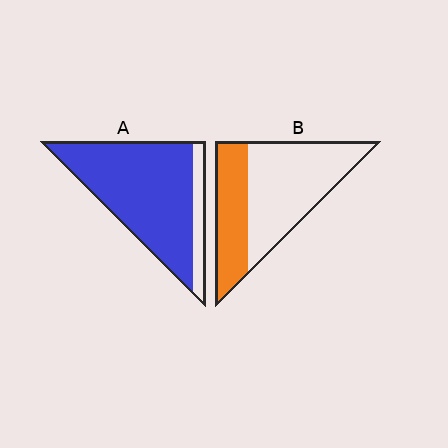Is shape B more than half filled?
No.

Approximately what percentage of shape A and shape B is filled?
A is approximately 85% and B is approximately 35%.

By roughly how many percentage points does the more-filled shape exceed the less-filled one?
By roughly 50 percentage points (A over B).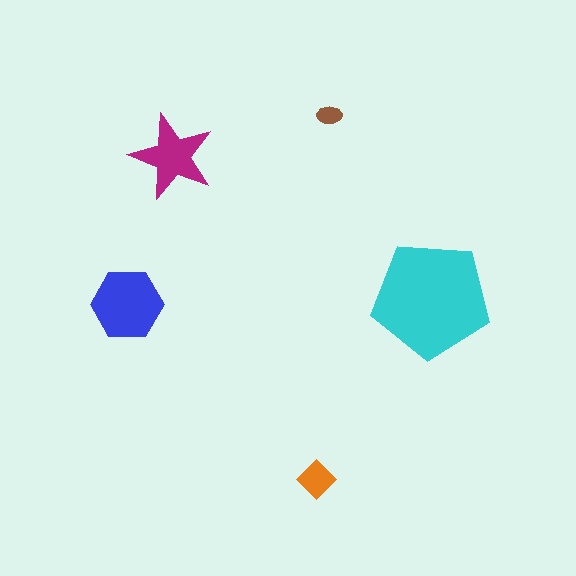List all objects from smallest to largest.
The brown ellipse, the orange diamond, the magenta star, the blue hexagon, the cyan pentagon.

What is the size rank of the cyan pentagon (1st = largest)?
1st.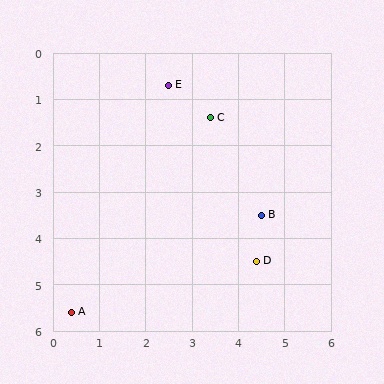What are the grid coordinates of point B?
Point B is at approximately (4.5, 3.5).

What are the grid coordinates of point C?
Point C is at approximately (3.4, 1.4).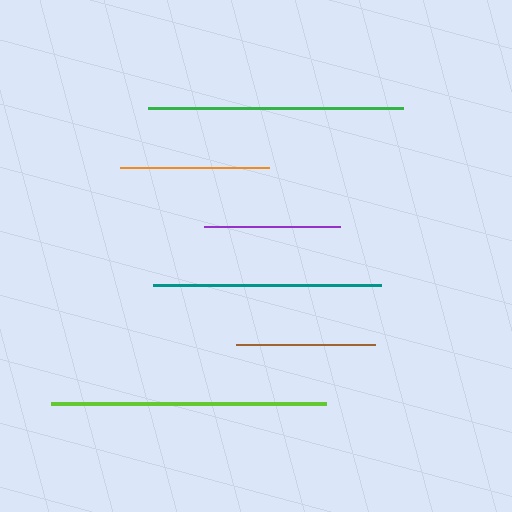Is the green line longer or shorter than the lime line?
The lime line is longer than the green line.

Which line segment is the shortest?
The purple line is the shortest at approximately 136 pixels.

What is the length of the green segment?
The green segment is approximately 254 pixels long.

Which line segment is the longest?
The lime line is the longest at approximately 275 pixels.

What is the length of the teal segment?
The teal segment is approximately 228 pixels long.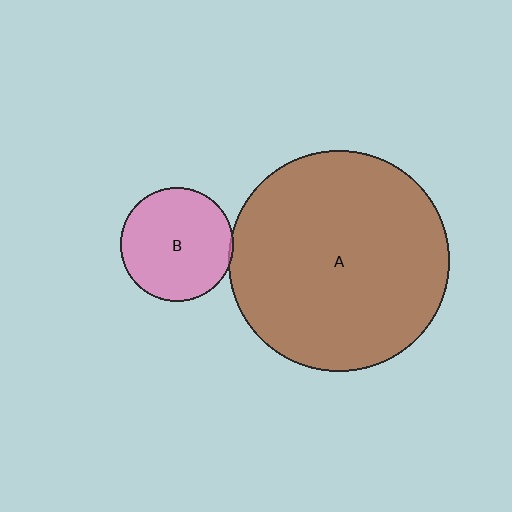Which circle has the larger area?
Circle A (brown).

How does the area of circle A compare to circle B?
Approximately 3.8 times.